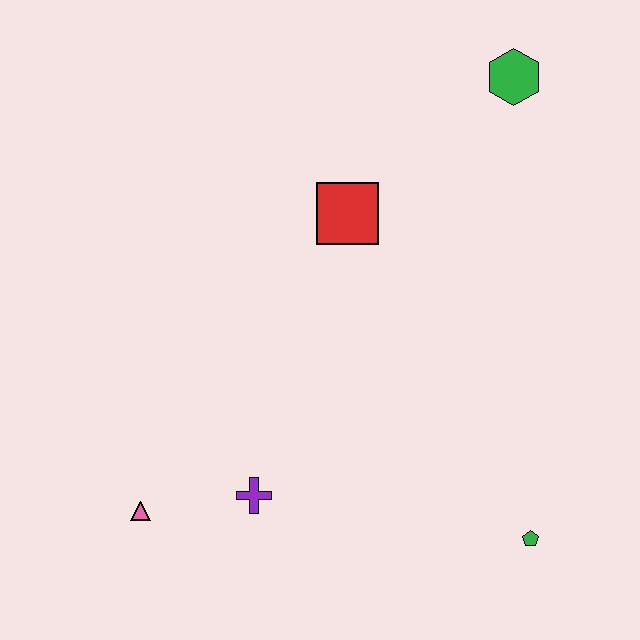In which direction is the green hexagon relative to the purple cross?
The green hexagon is above the purple cross.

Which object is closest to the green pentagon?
The purple cross is closest to the green pentagon.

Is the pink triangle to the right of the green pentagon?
No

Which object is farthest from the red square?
The green pentagon is farthest from the red square.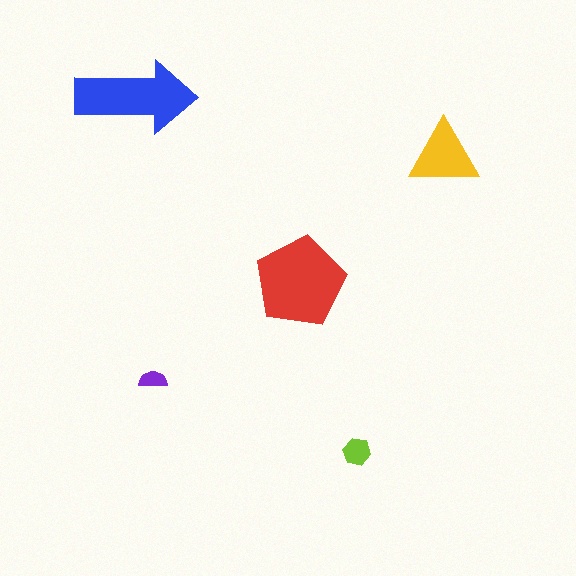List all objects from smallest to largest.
The purple semicircle, the lime hexagon, the yellow triangle, the blue arrow, the red pentagon.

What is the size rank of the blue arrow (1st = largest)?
2nd.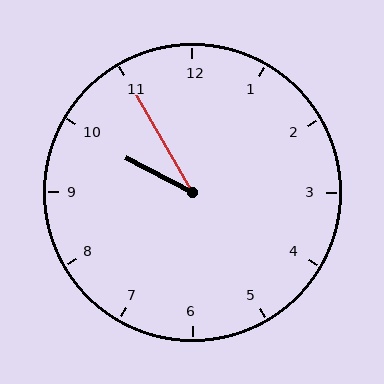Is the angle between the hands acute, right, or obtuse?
It is acute.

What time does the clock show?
9:55.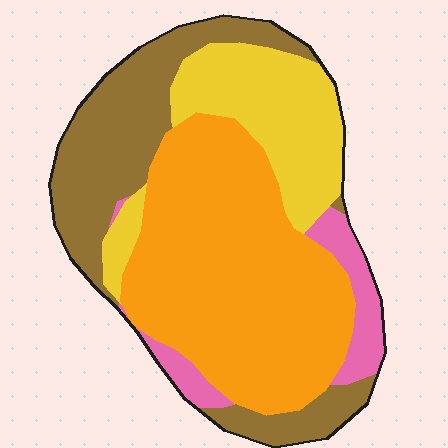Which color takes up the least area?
Pink, at roughly 10%.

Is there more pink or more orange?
Orange.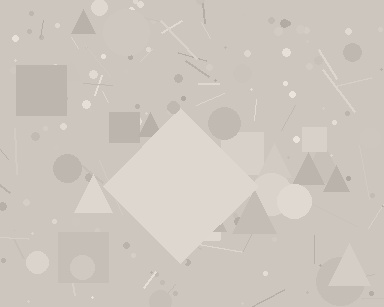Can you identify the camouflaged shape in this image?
The camouflaged shape is a diamond.